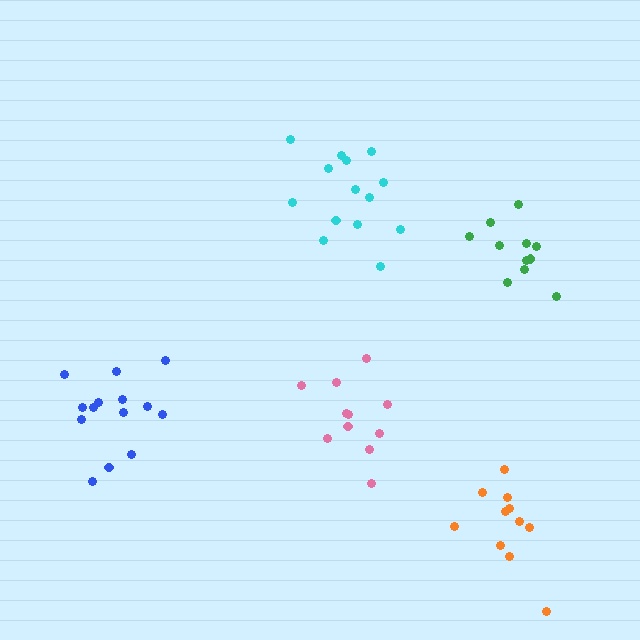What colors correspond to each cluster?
The clusters are colored: pink, blue, orange, cyan, green.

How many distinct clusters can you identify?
There are 5 distinct clusters.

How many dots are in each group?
Group 1: 11 dots, Group 2: 14 dots, Group 3: 11 dots, Group 4: 14 dots, Group 5: 11 dots (61 total).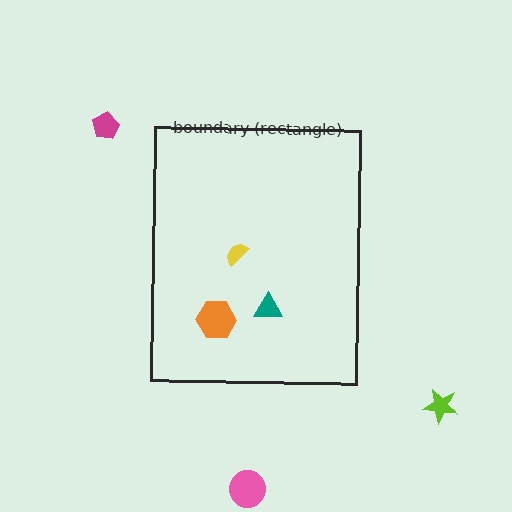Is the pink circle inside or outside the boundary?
Outside.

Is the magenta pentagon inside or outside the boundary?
Outside.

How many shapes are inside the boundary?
3 inside, 3 outside.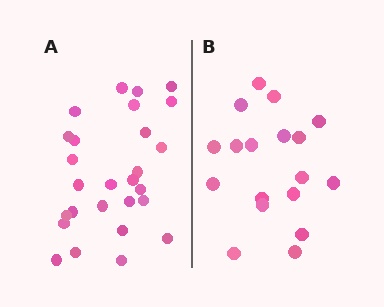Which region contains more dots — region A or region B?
Region A (the left region) has more dots.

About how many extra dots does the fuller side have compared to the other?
Region A has roughly 8 or so more dots than region B.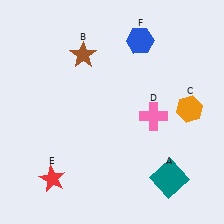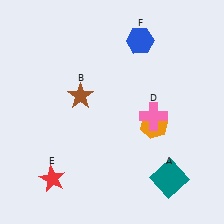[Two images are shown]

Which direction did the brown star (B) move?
The brown star (B) moved down.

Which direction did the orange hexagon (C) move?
The orange hexagon (C) moved left.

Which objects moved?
The objects that moved are: the brown star (B), the orange hexagon (C).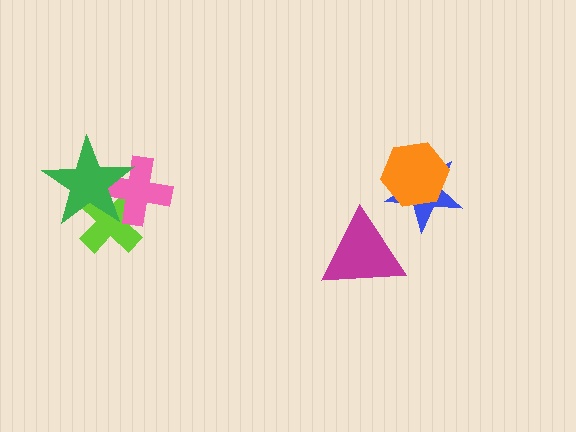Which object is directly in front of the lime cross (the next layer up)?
The pink cross is directly in front of the lime cross.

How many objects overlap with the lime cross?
2 objects overlap with the lime cross.